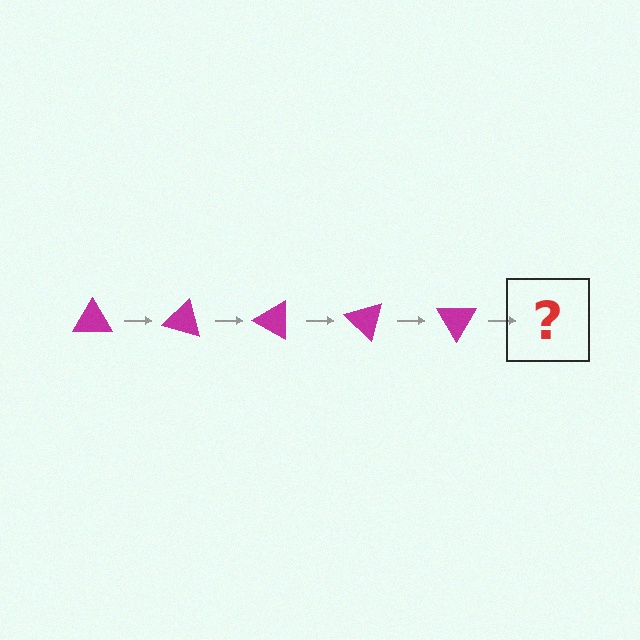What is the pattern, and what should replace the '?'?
The pattern is that the triangle rotates 15 degrees each step. The '?' should be a magenta triangle rotated 75 degrees.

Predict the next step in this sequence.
The next step is a magenta triangle rotated 75 degrees.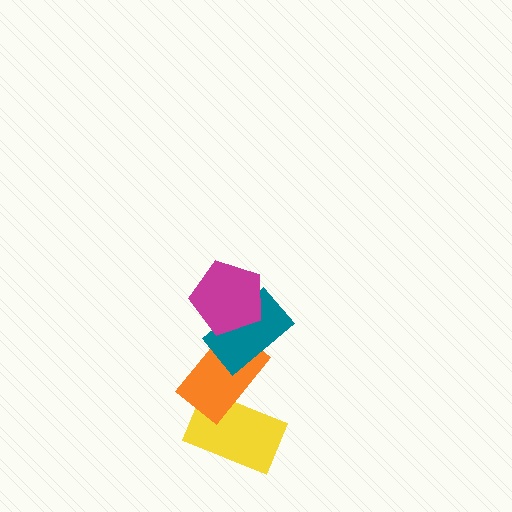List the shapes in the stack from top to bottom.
From top to bottom: the magenta pentagon, the teal rectangle, the orange rectangle, the yellow rectangle.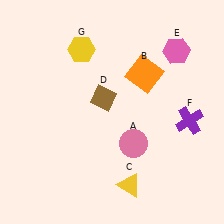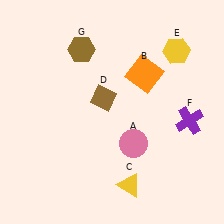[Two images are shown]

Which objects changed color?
E changed from pink to yellow. G changed from yellow to brown.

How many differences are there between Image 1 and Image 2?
There are 2 differences between the two images.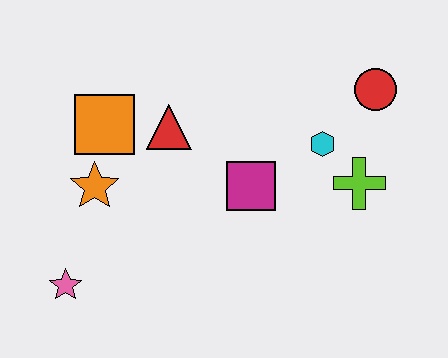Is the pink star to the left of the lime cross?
Yes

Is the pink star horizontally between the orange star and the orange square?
No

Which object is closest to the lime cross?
The cyan hexagon is closest to the lime cross.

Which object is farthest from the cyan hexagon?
The pink star is farthest from the cyan hexagon.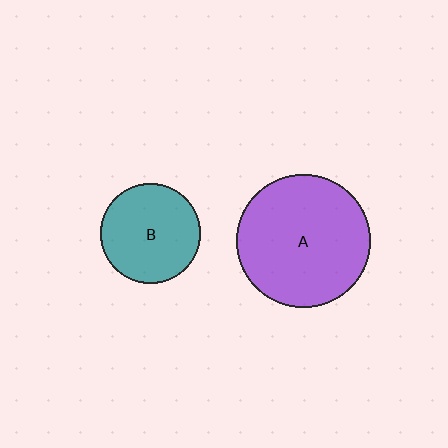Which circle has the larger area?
Circle A (purple).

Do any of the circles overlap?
No, none of the circles overlap.